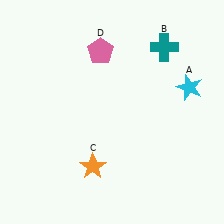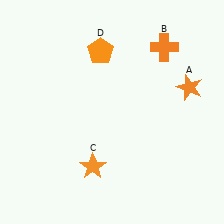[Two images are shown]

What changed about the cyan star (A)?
In Image 1, A is cyan. In Image 2, it changed to orange.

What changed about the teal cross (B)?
In Image 1, B is teal. In Image 2, it changed to orange.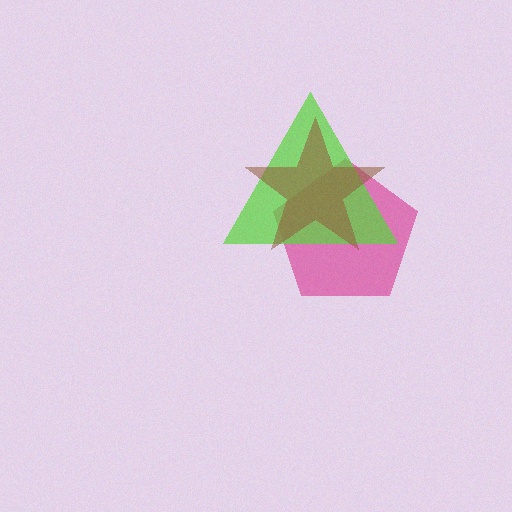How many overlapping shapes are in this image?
There are 3 overlapping shapes in the image.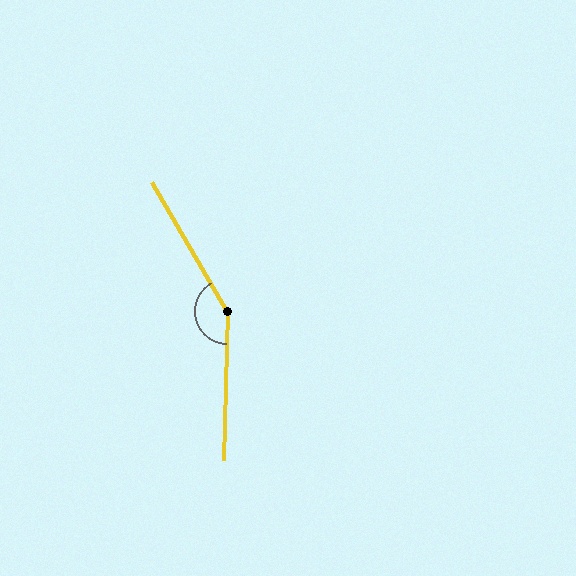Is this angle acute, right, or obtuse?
It is obtuse.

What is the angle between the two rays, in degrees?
Approximately 148 degrees.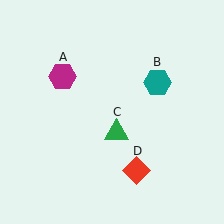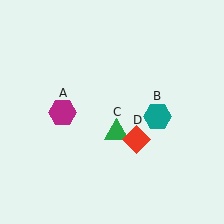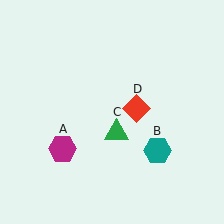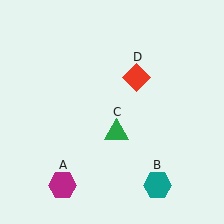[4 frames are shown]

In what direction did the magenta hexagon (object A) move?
The magenta hexagon (object A) moved down.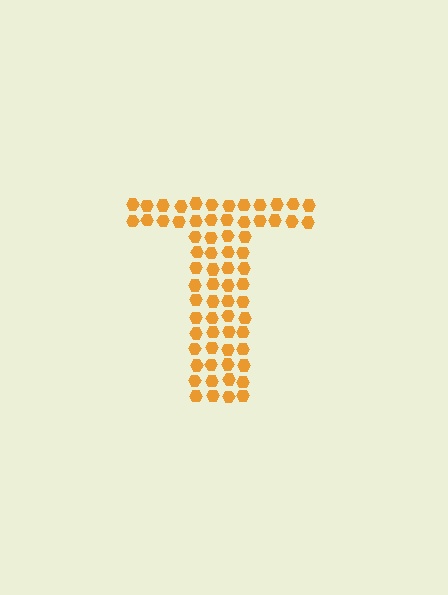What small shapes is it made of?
It is made of small hexagons.